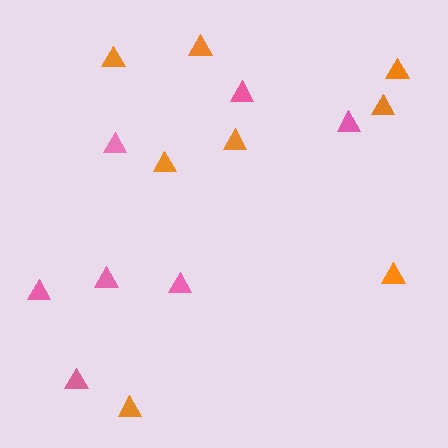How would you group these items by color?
There are 2 groups: one group of pink triangles (7) and one group of orange triangles (8).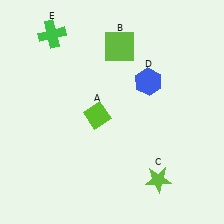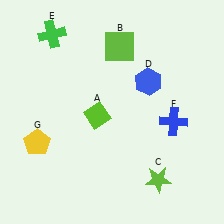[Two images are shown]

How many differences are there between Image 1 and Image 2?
There are 2 differences between the two images.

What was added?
A blue cross (F), a yellow pentagon (G) were added in Image 2.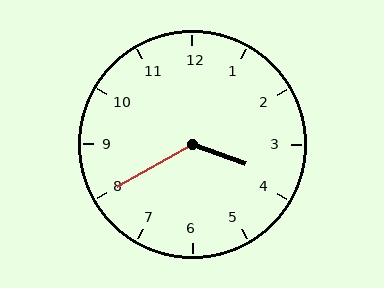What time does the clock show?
3:40.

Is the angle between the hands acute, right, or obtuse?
It is obtuse.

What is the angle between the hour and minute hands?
Approximately 130 degrees.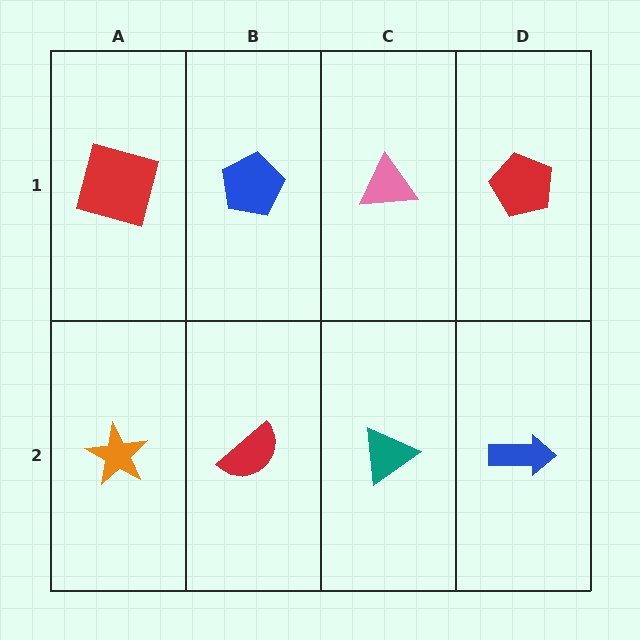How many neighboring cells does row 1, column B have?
3.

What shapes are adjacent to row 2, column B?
A blue pentagon (row 1, column B), an orange star (row 2, column A), a teal triangle (row 2, column C).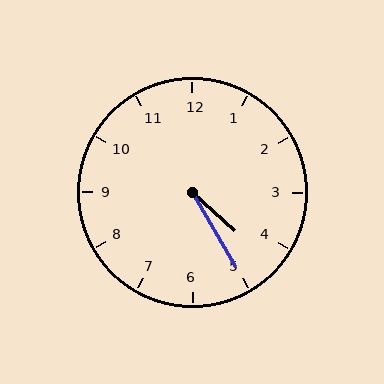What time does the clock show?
4:25.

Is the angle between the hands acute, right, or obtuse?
It is acute.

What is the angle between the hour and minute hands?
Approximately 18 degrees.